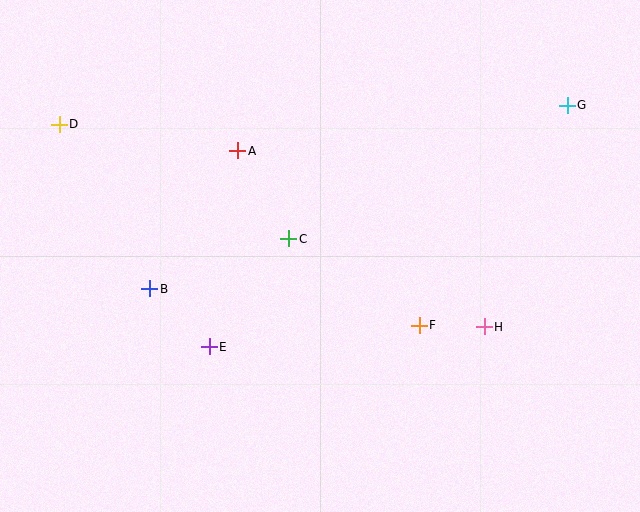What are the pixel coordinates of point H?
Point H is at (484, 327).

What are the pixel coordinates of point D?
Point D is at (59, 124).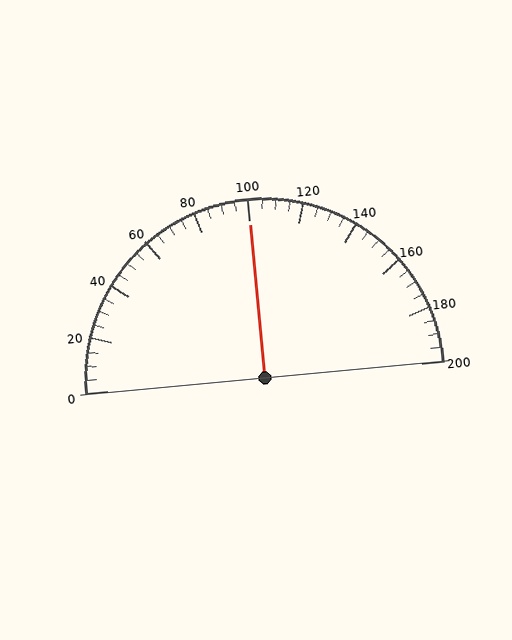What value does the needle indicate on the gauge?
The needle indicates approximately 100.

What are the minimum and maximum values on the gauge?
The gauge ranges from 0 to 200.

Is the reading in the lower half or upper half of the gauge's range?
The reading is in the upper half of the range (0 to 200).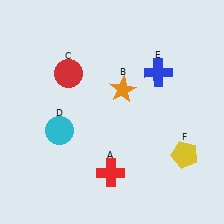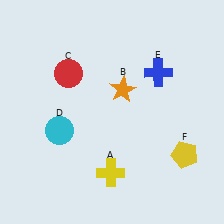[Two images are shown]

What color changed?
The cross (A) changed from red in Image 1 to yellow in Image 2.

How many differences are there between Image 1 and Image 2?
There is 1 difference between the two images.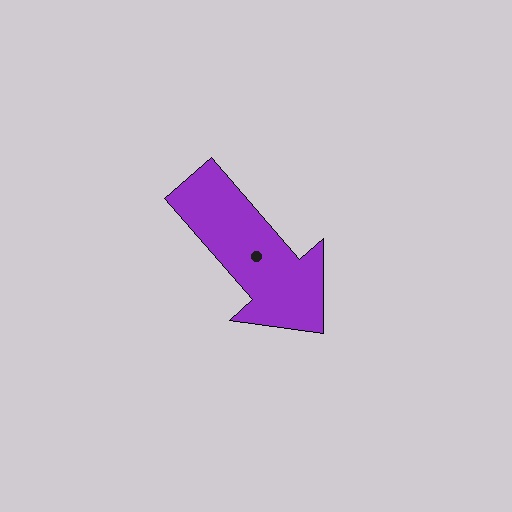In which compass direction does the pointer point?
Southeast.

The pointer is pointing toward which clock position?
Roughly 5 o'clock.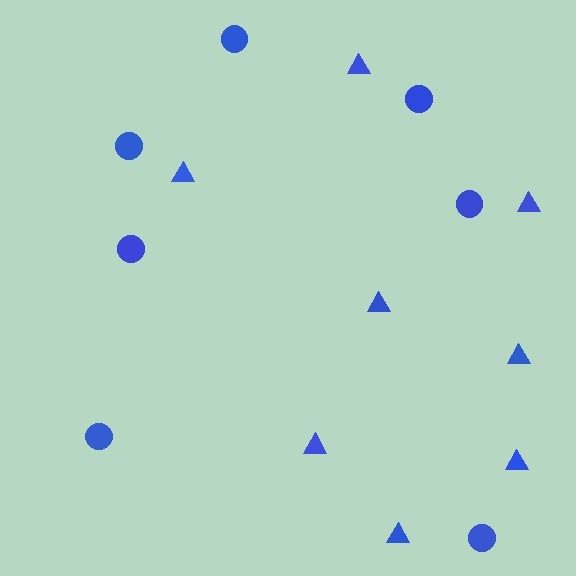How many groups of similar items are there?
There are 2 groups: one group of triangles (8) and one group of circles (7).